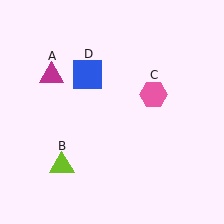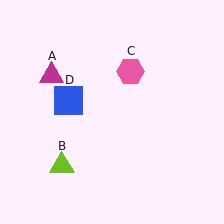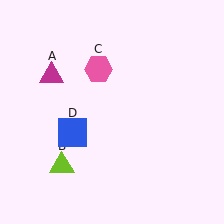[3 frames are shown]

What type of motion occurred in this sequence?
The pink hexagon (object C), blue square (object D) rotated counterclockwise around the center of the scene.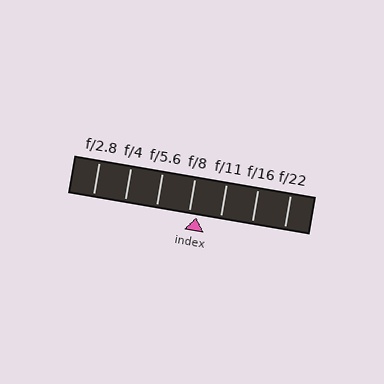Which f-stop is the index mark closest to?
The index mark is closest to f/8.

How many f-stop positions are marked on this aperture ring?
There are 7 f-stop positions marked.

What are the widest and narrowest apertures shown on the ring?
The widest aperture shown is f/2.8 and the narrowest is f/22.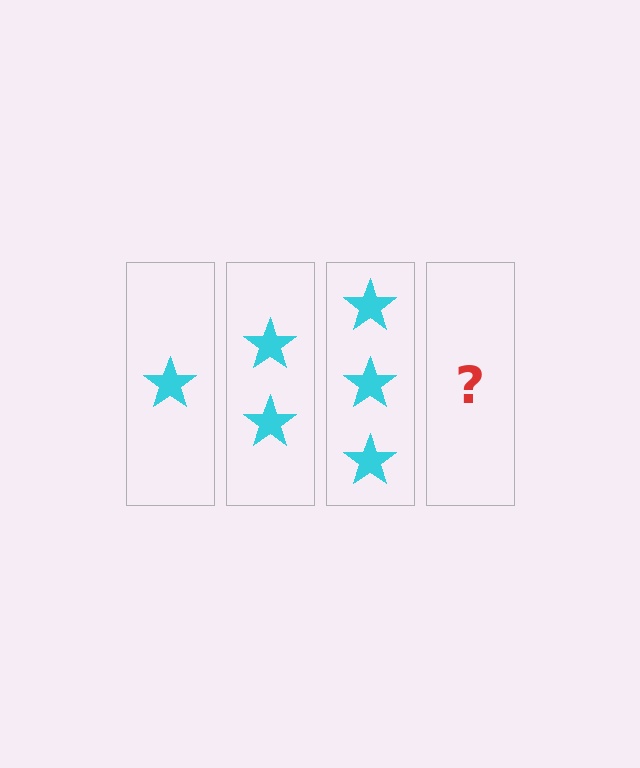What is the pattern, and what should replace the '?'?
The pattern is that each step adds one more star. The '?' should be 4 stars.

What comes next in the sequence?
The next element should be 4 stars.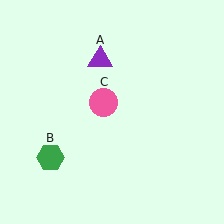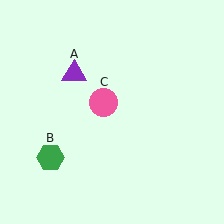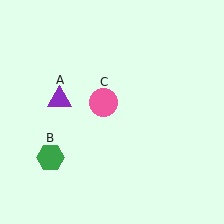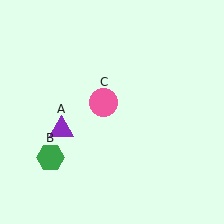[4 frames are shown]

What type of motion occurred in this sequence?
The purple triangle (object A) rotated counterclockwise around the center of the scene.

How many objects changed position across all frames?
1 object changed position: purple triangle (object A).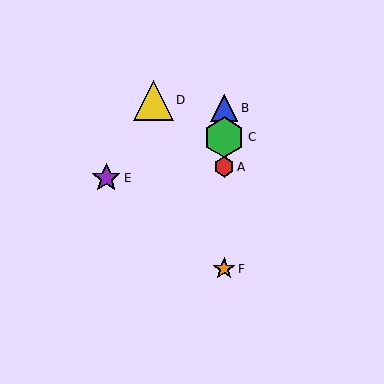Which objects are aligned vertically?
Objects A, B, C, F are aligned vertically.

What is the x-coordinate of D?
Object D is at x≈153.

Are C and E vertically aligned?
No, C is at x≈224 and E is at x≈106.